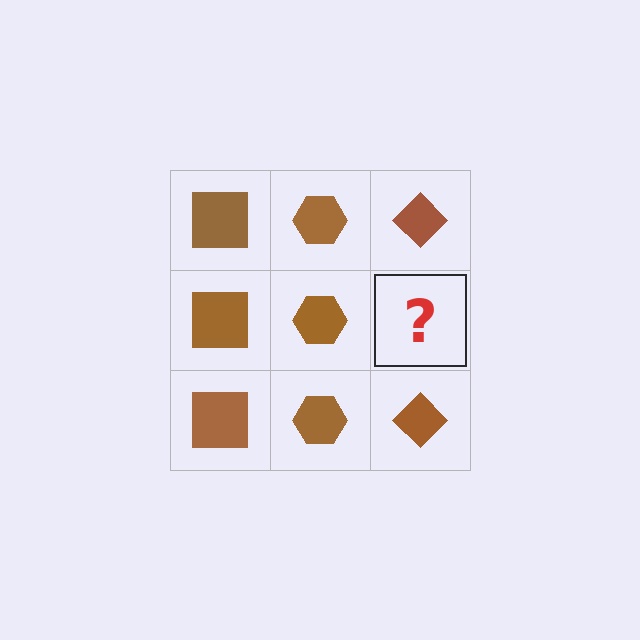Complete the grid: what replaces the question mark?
The question mark should be replaced with a brown diamond.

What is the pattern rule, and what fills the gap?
The rule is that each column has a consistent shape. The gap should be filled with a brown diamond.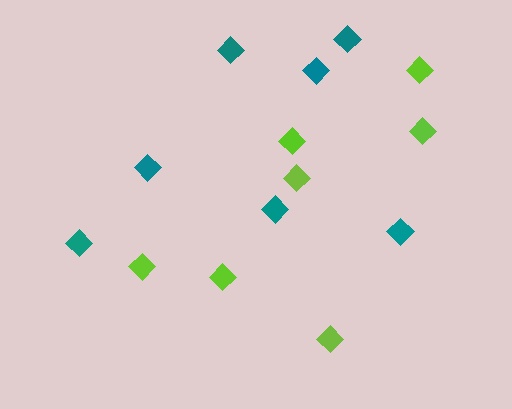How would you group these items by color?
There are 2 groups: one group of teal diamonds (7) and one group of lime diamonds (7).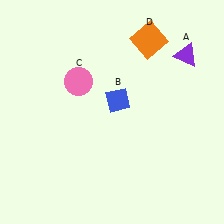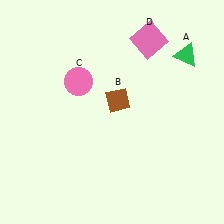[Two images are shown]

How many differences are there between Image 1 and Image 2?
There are 3 differences between the two images.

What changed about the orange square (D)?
In Image 1, D is orange. In Image 2, it changed to pink.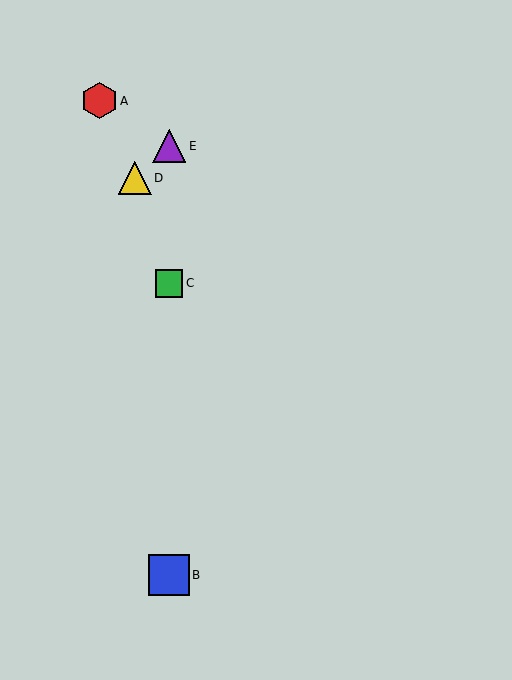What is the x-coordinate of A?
Object A is at x≈99.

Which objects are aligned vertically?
Objects B, C, E are aligned vertically.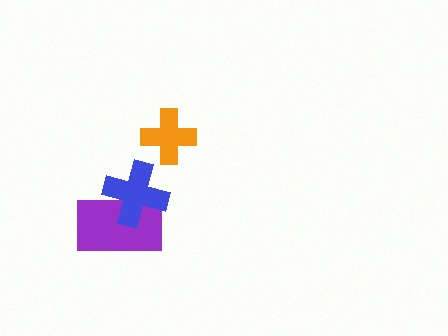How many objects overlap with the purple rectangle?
1 object overlaps with the purple rectangle.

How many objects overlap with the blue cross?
1 object overlaps with the blue cross.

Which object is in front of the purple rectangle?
The blue cross is in front of the purple rectangle.